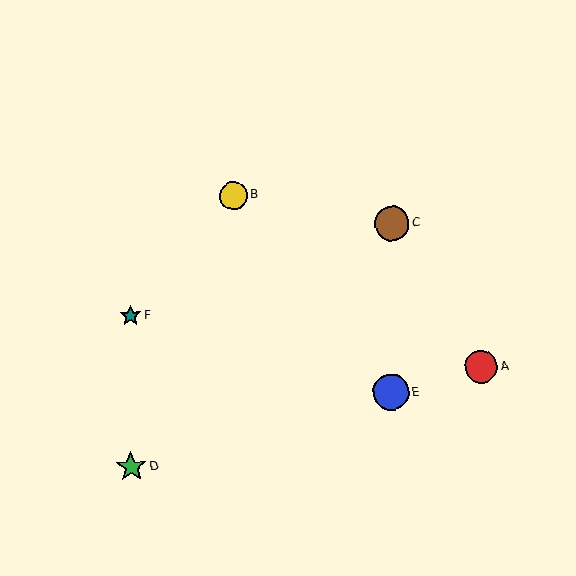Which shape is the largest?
The blue circle (labeled E) is the largest.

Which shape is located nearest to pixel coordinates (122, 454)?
The green star (labeled D) at (131, 467) is nearest to that location.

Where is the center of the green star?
The center of the green star is at (131, 467).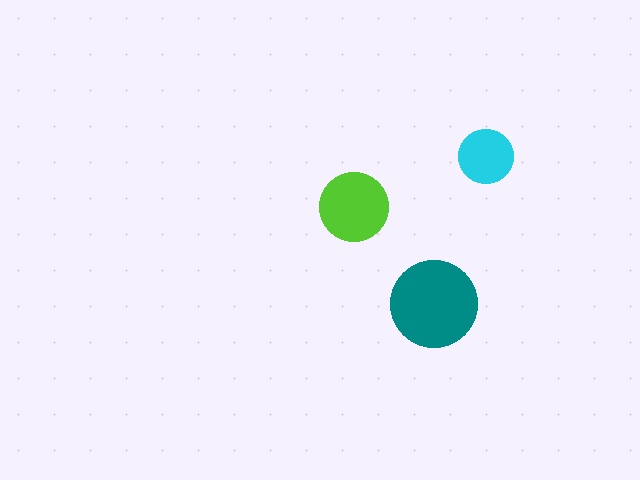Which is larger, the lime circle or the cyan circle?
The lime one.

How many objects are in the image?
There are 3 objects in the image.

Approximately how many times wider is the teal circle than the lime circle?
About 1.5 times wider.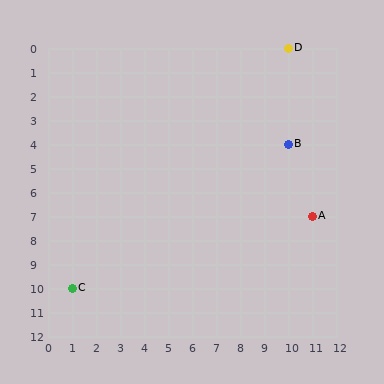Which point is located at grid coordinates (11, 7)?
Point A is at (11, 7).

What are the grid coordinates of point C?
Point C is at grid coordinates (1, 10).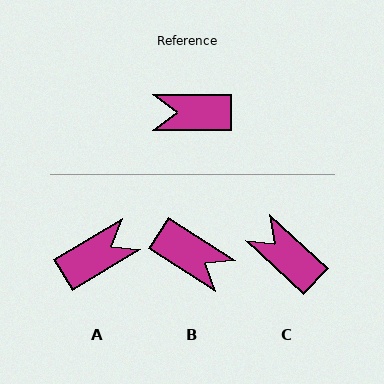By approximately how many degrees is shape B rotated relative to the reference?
Approximately 147 degrees counter-clockwise.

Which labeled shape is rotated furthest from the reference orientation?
A, about 149 degrees away.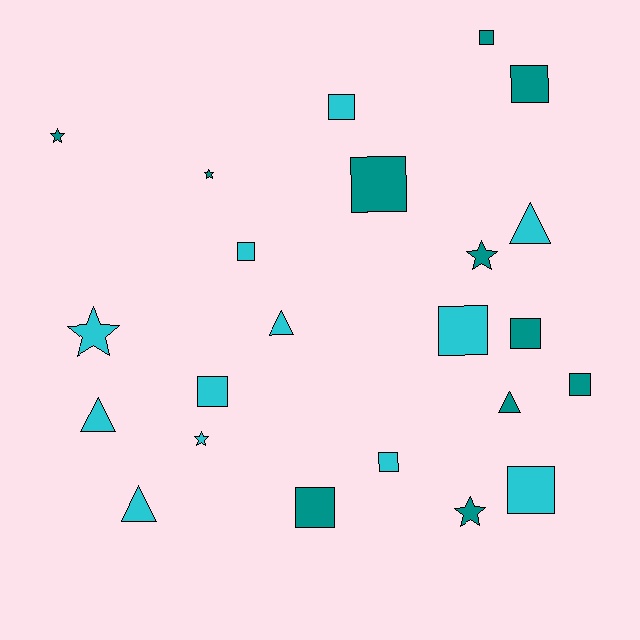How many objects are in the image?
There are 23 objects.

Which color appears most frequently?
Cyan, with 12 objects.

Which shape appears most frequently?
Square, with 12 objects.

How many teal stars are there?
There are 4 teal stars.